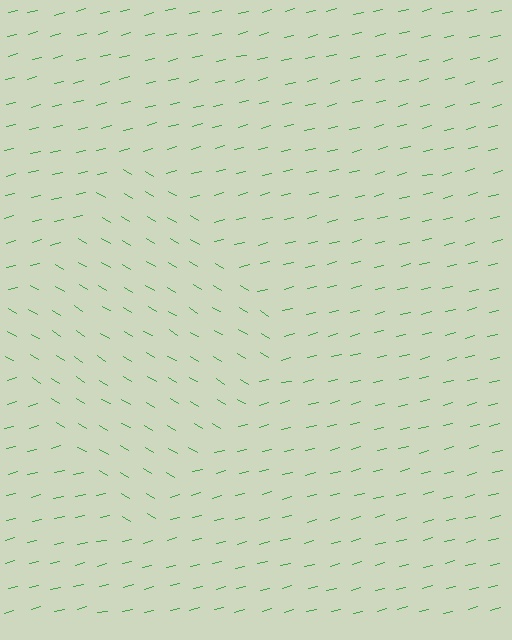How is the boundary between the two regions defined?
The boundary is defined purely by a change in line orientation (approximately 45 degrees difference). All lines are the same color and thickness.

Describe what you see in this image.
The image is filled with small green line segments. A diamond region in the image has lines oriented differently from the surrounding lines, creating a visible texture boundary.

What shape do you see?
I see a diamond.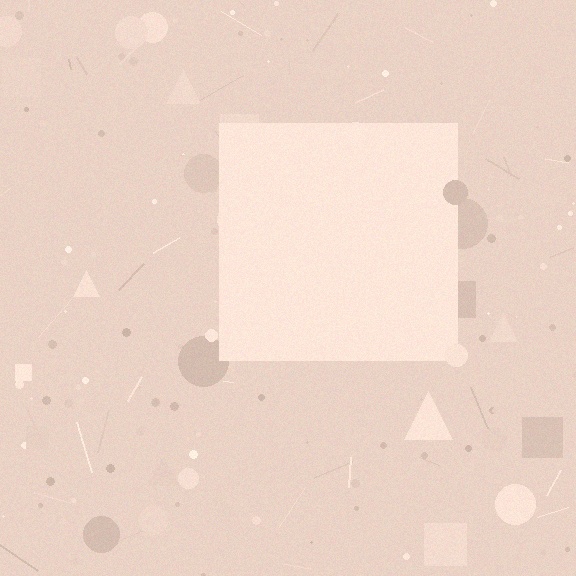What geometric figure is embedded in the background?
A square is embedded in the background.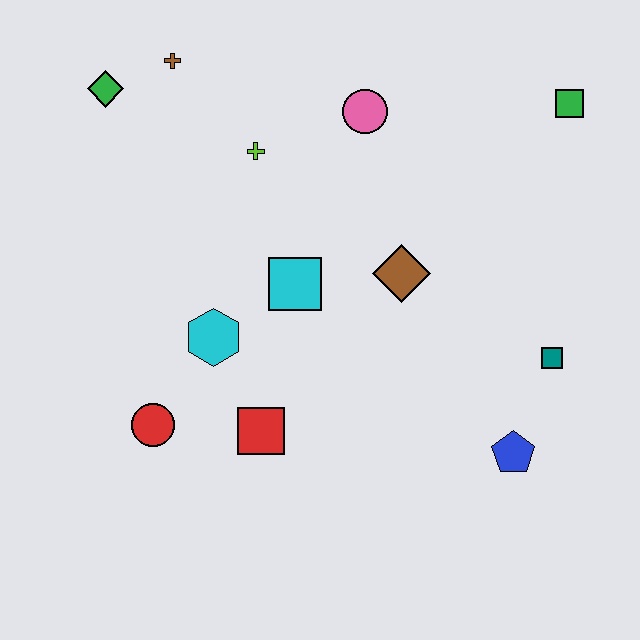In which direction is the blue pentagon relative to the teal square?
The blue pentagon is below the teal square.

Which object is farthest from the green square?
The red circle is farthest from the green square.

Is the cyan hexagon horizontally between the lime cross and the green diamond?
Yes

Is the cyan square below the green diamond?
Yes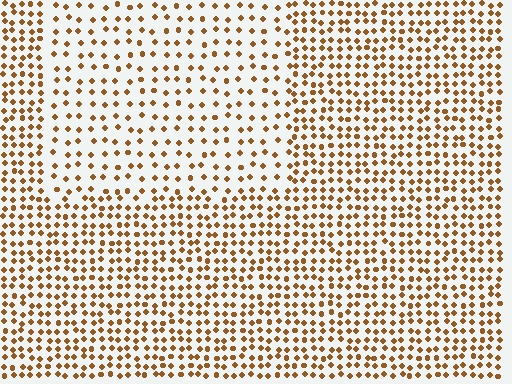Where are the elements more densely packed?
The elements are more densely packed outside the rectangle boundary.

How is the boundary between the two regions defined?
The boundary is defined by a change in element density (approximately 1.9x ratio). All elements are the same color, size, and shape.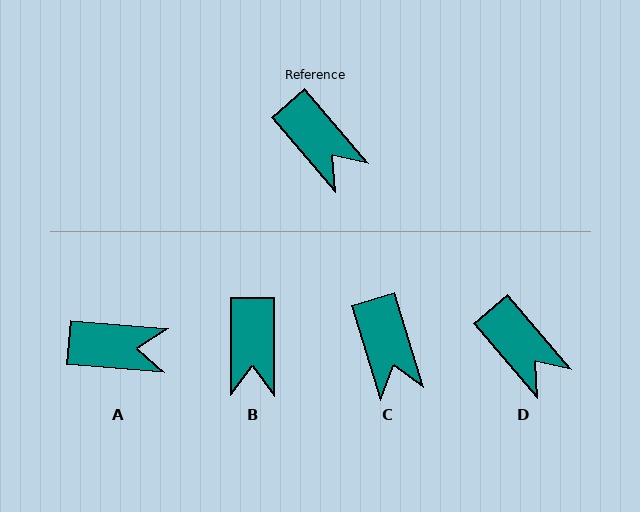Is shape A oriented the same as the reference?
No, it is off by about 45 degrees.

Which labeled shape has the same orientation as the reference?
D.